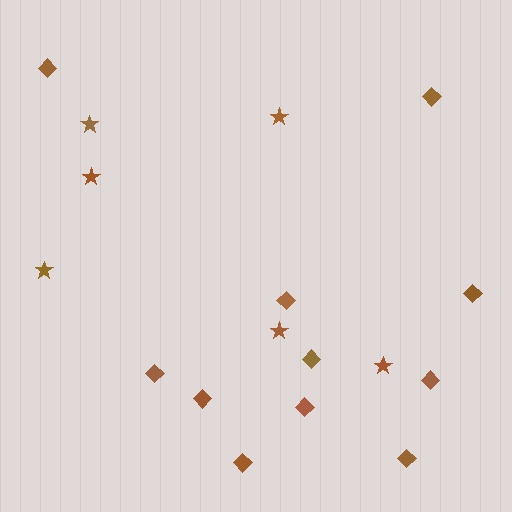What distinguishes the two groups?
There are 2 groups: one group of diamonds (11) and one group of stars (6).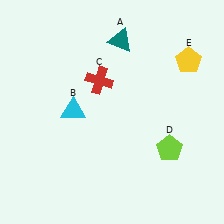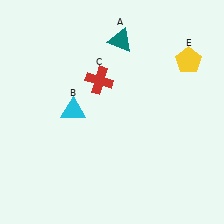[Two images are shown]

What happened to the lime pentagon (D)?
The lime pentagon (D) was removed in Image 2. It was in the bottom-right area of Image 1.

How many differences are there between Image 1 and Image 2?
There is 1 difference between the two images.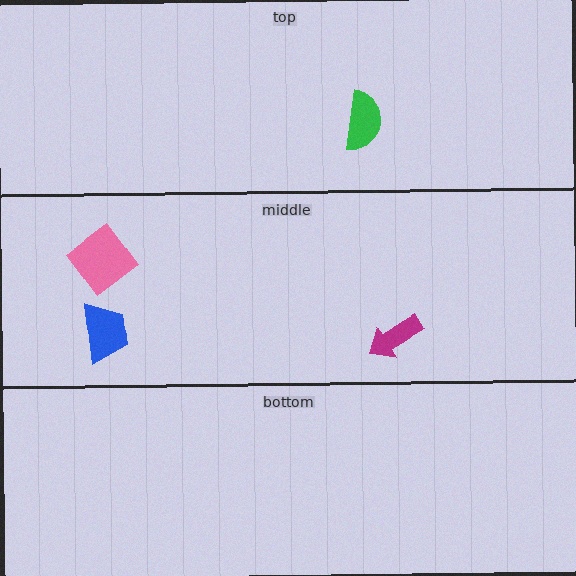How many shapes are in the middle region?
3.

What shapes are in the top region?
The green semicircle.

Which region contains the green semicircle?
The top region.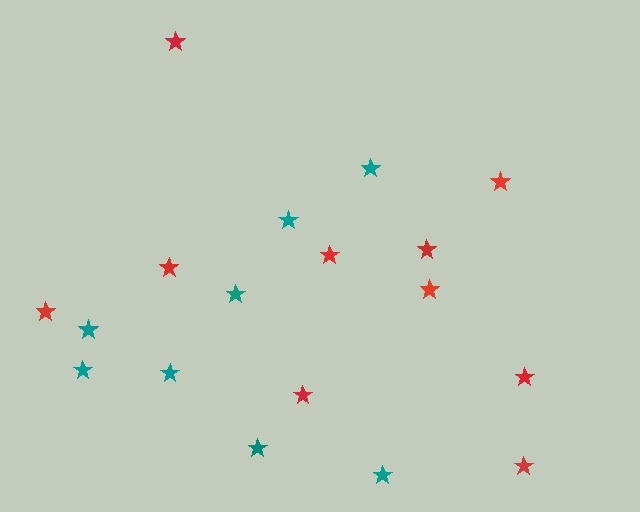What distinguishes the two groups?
There are 2 groups: one group of teal stars (8) and one group of red stars (10).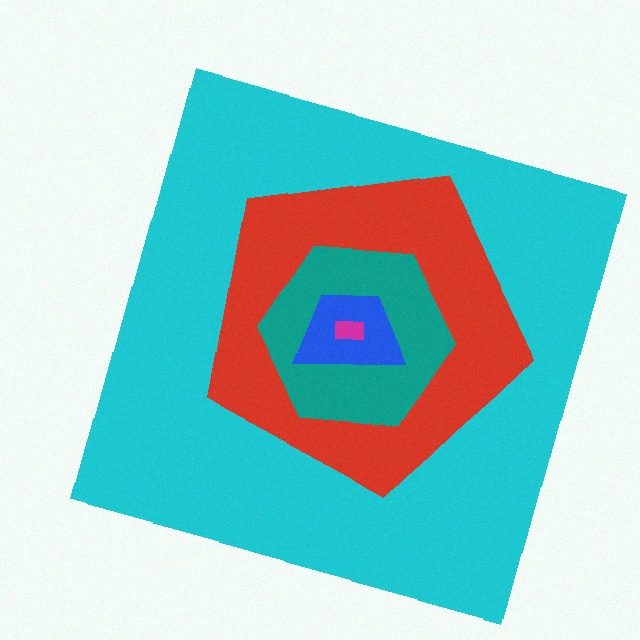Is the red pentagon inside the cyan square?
Yes.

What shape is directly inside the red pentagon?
The teal hexagon.